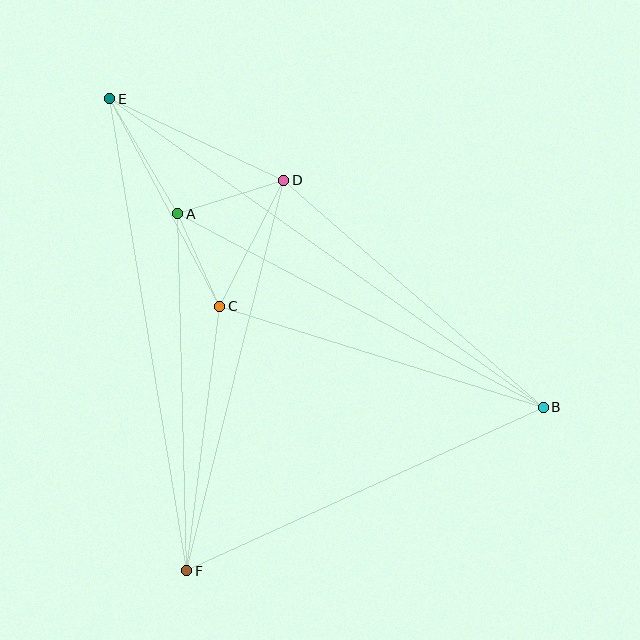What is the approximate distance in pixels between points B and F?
The distance between B and F is approximately 392 pixels.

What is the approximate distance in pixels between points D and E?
The distance between D and E is approximately 192 pixels.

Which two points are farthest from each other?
Points B and E are farthest from each other.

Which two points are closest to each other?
Points A and C are closest to each other.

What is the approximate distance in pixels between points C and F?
The distance between C and F is approximately 267 pixels.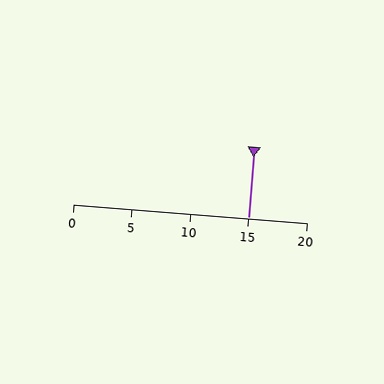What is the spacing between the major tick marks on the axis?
The major ticks are spaced 5 apart.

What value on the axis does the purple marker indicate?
The marker indicates approximately 15.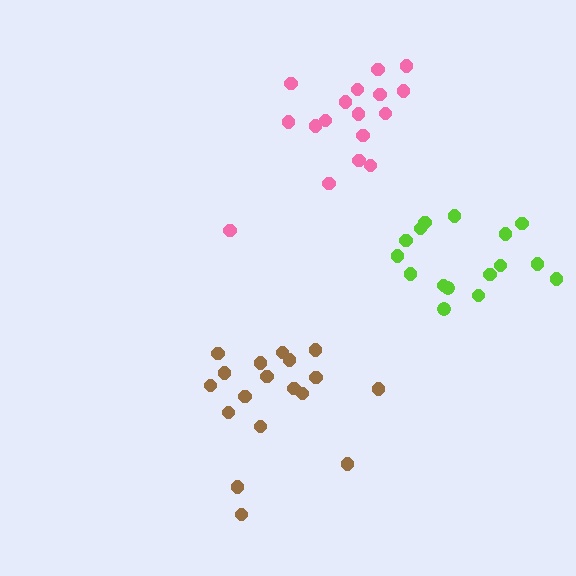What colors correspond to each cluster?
The clusters are colored: lime, pink, brown.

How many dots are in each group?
Group 1: 16 dots, Group 2: 17 dots, Group 3: 18 dots (51 total).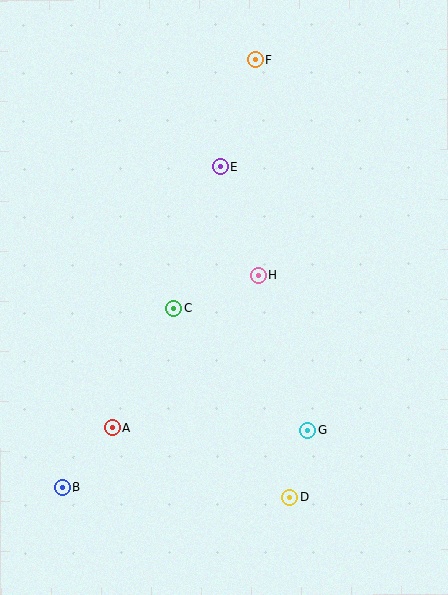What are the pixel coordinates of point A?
Point A is at (113, 428).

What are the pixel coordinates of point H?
Point H is at (258, 275).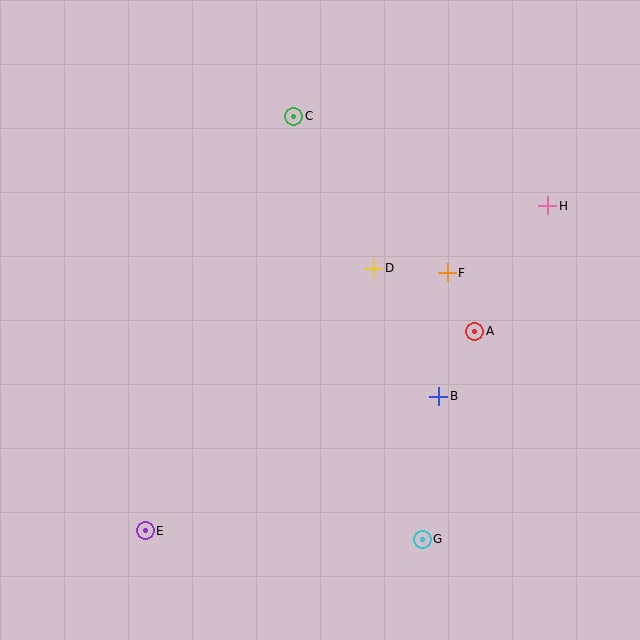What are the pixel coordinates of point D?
Point D is at (374, 268).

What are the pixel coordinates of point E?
Point E is at (145, 531).